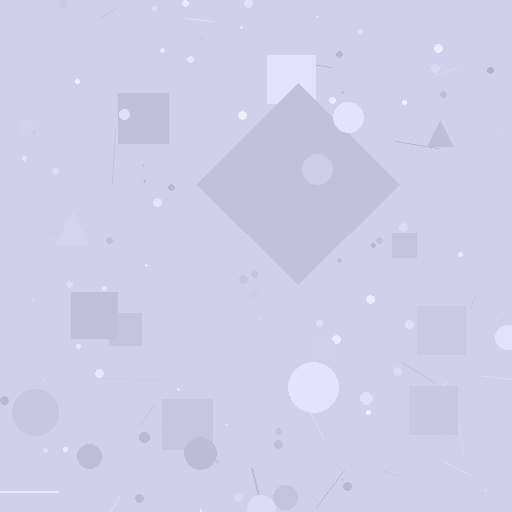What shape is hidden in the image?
A diamond is hidden in the image.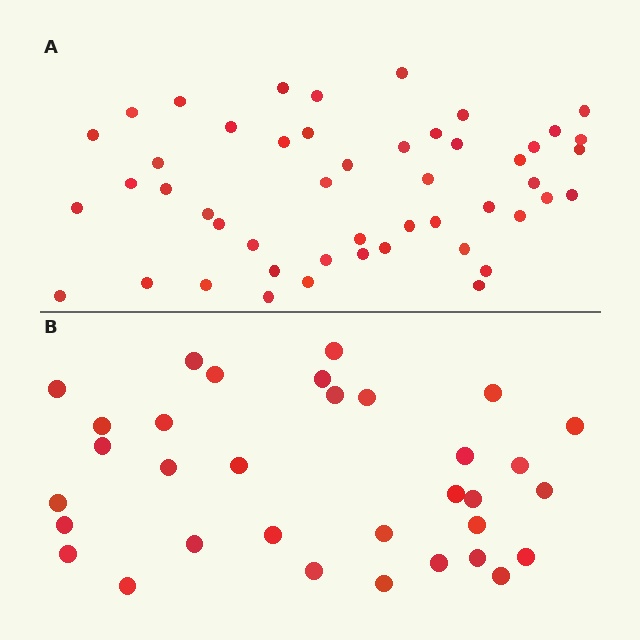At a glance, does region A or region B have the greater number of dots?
Region A (the top region) has more dots.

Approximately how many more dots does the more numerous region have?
Region A has approximately 15 more dots than region B.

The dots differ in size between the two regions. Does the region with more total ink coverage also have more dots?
No. Region B has more total ink coverage because its dots are larger, but region A actually contains more individual dots. Total area can be misleading — the number of items is what matters here.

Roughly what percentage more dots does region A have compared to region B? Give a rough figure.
About 50% more.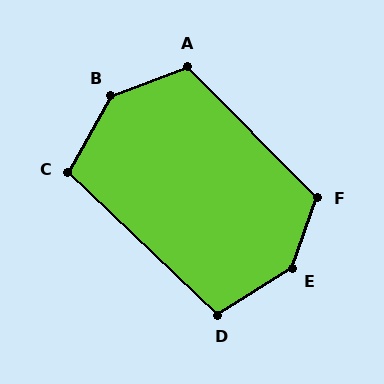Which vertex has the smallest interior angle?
D, at approximately 104 degrees.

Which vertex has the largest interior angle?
E, at approximately 142 degrees.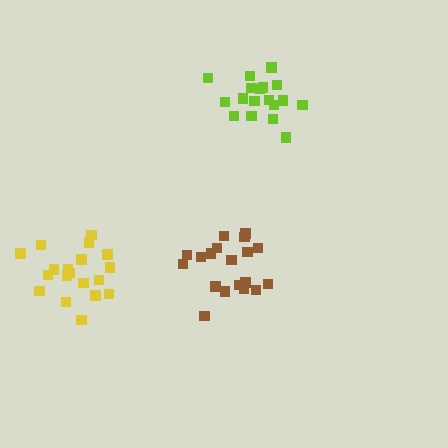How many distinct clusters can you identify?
There are 3 distinct clusters.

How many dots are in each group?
Group 1: 19 dots, Group 2: 19 dots, Group 3: 18 dots (56 total).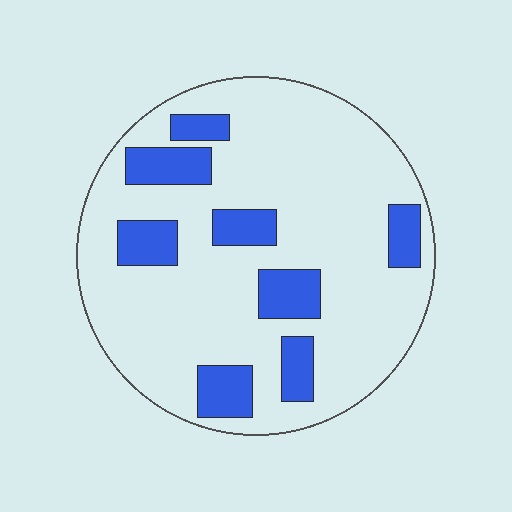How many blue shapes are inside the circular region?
8.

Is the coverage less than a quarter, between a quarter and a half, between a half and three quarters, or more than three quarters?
Less than a quarter.